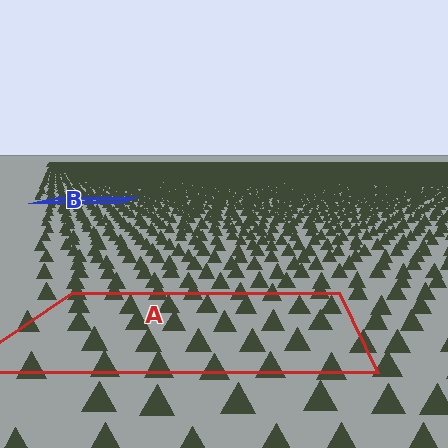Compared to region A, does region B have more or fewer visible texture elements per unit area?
Region B has more texture elements per unit area — they are packed more densely because it is farther away.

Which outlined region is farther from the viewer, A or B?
Region B is farther from the viewer — the texture elements inside it appear smaller and more densely packed.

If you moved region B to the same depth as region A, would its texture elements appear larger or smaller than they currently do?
They would appear larger. At a closer depth, the same texture elements are projected at a bigger on-screen size.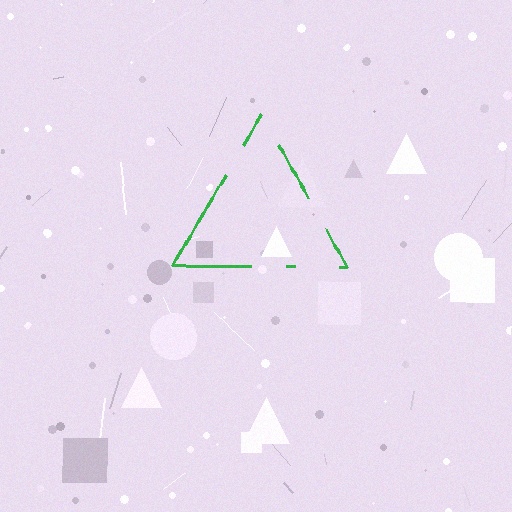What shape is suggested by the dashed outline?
The dashed outline suggests a triangle.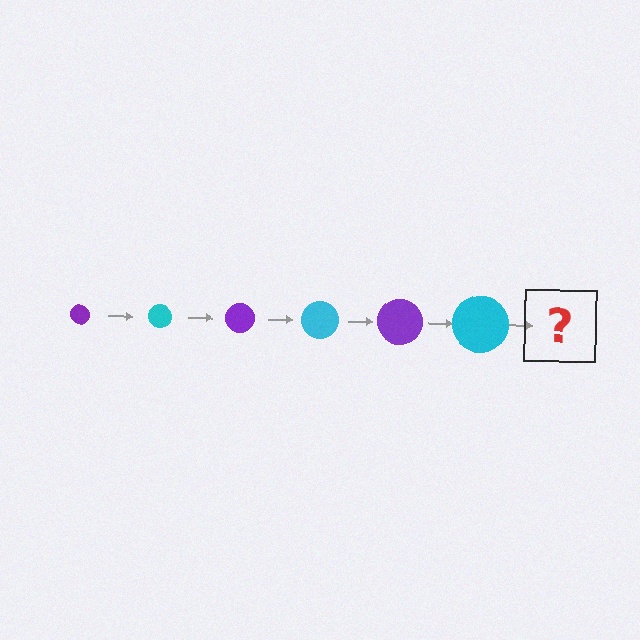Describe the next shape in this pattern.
It should be a purple circle, larger than the previous one.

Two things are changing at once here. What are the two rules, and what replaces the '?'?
The two rules are that the circle grows larger each step and the color cycles through purple and cyan. The '?' should be a purple circle, larger than the previous one.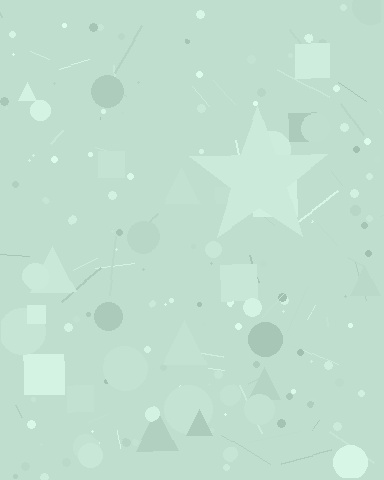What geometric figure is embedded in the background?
A star is embedded in the background.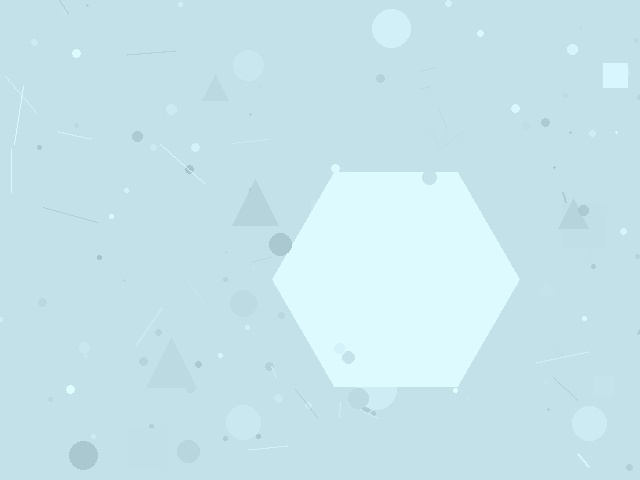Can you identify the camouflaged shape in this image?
The camouflaged shape is a hexagon.